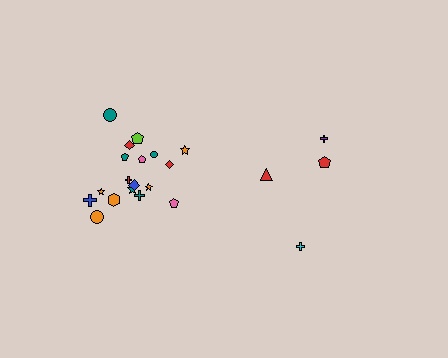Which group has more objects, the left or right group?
The left group.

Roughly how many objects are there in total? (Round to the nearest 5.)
Roughly 20 objects in total.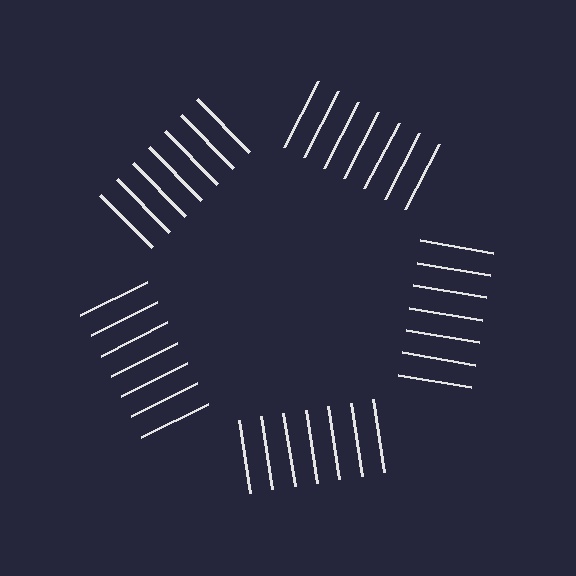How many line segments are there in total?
35 — 7 along each of the 5 edges.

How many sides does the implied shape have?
5 sides — the line-ends trace a pentagon.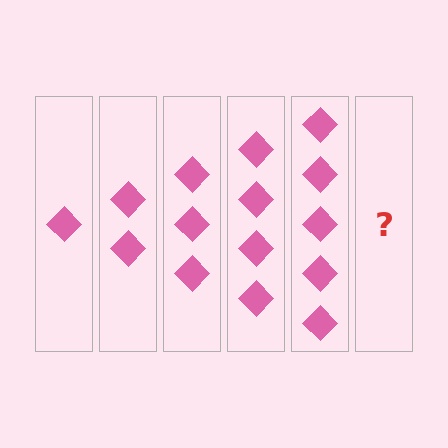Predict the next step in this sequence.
The next step is 6 diamonds.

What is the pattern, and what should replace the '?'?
The pattern is that each step adds one more diamond. The '?' should be 6 diamonds.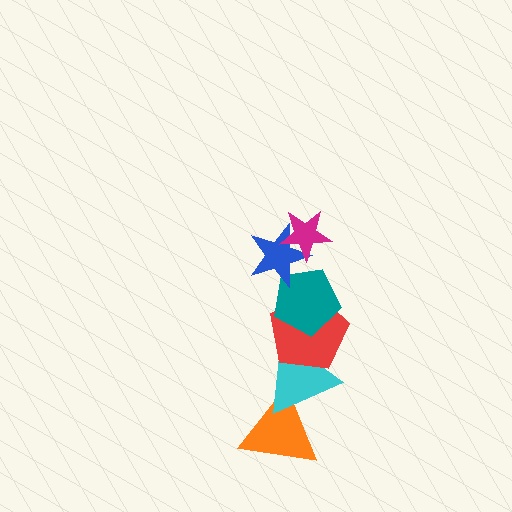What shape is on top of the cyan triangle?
The red pentagon is on top of the cyan triangle.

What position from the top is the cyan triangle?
The cyan triangle is 5th from the top.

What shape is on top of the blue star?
The magenta star is on top of the blue star.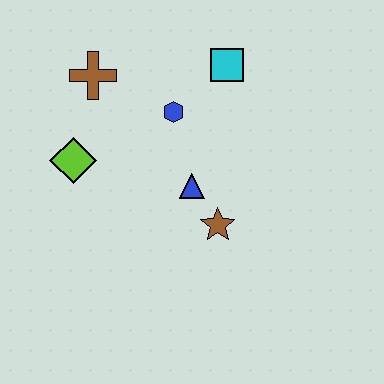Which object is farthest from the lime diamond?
The cyan square is farthest from the lime diamond.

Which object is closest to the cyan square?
The blue hexagon is closest to the cyan square.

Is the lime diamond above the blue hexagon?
No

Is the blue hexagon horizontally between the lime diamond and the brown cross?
No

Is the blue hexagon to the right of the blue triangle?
No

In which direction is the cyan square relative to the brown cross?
The cyan square is to the right of the brown cross.